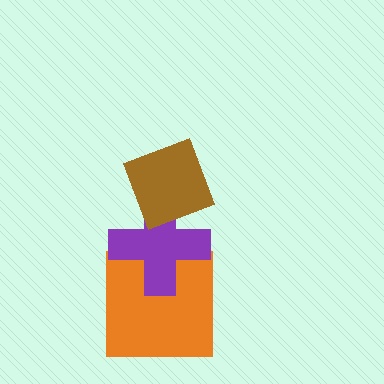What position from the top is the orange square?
The orange square is 3rd from the top.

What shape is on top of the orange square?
The purple cross is on top of the orange square.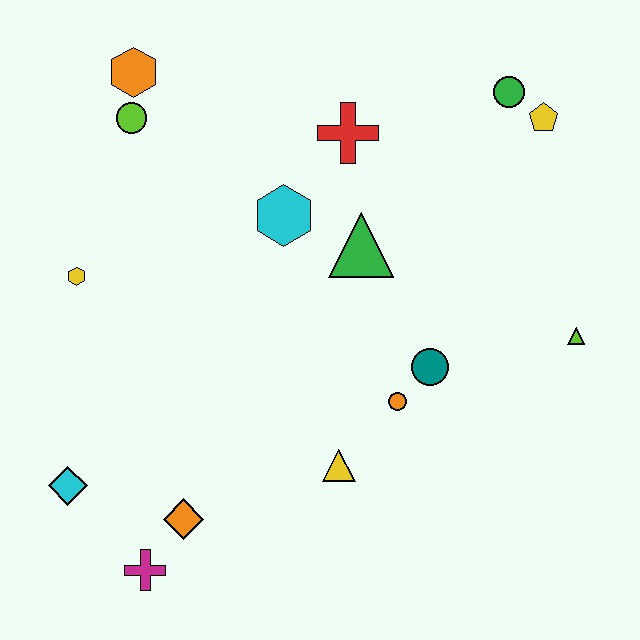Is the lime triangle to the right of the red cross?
Yes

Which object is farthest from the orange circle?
The orange hexagon is farthest from the orange circle.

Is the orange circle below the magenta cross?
No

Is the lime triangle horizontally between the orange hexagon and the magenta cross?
No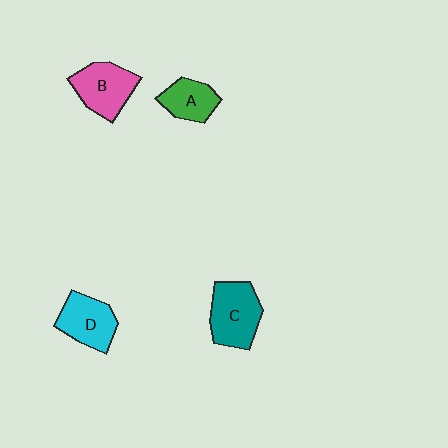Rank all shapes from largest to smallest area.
From largest to smallest: C (teal), B (pink), D (cyan), A (green).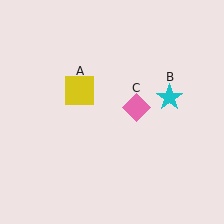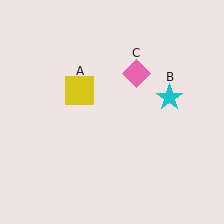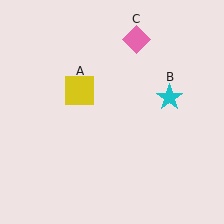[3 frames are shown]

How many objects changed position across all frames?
1 object changed position: pink diamond (object C).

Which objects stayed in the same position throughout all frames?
Yellow square (object A) and cyan star (object B) remained stationary.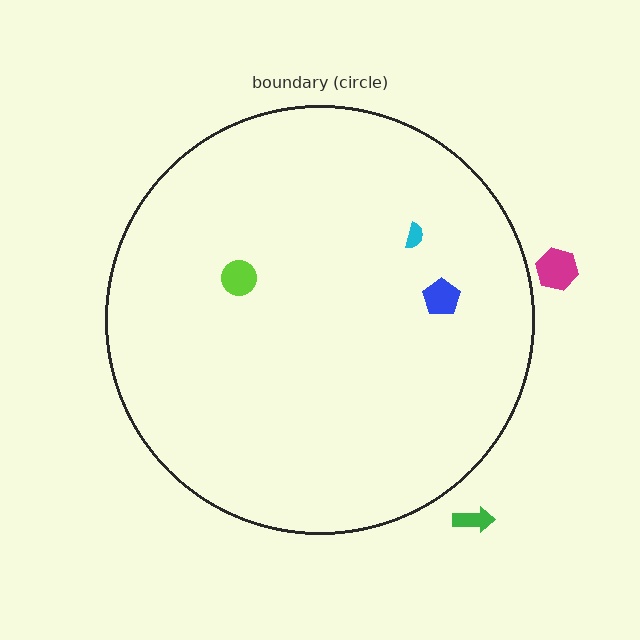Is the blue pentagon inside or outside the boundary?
Inside.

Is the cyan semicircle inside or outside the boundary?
Inside.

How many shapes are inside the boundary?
3 inside, 2 outside.